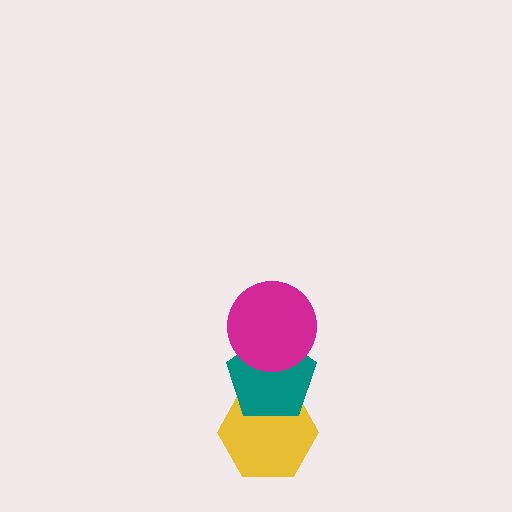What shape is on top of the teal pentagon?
The magenta circle is on top of the teal pentagon.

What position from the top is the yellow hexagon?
The yellow hexagon is 3rd from the top.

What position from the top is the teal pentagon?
The teal pentagon is 2nd from the top.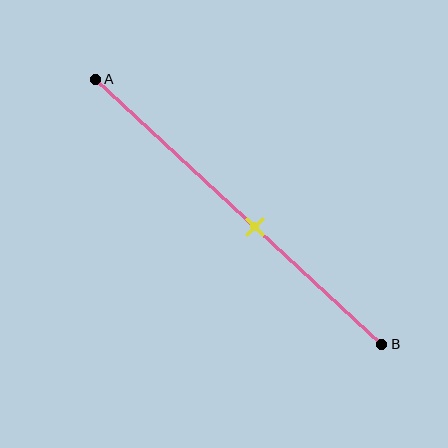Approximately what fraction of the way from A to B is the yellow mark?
The yellow mark is approximately 55% of the way from A to B.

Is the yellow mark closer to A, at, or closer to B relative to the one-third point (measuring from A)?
The yellow mark is closer to point B than the one-third point of segment AB.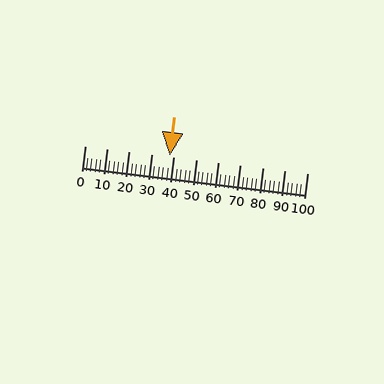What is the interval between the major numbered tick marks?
The major tick marks are spaced 10 units apart.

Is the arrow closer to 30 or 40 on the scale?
The arrow is closer to 40.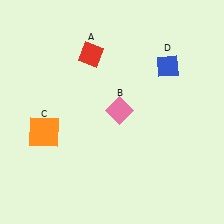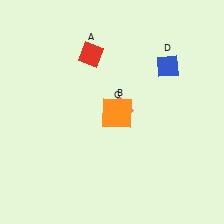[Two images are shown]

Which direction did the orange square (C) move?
The orange square (C) moved right.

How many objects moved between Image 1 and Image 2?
1 object moved between the two images.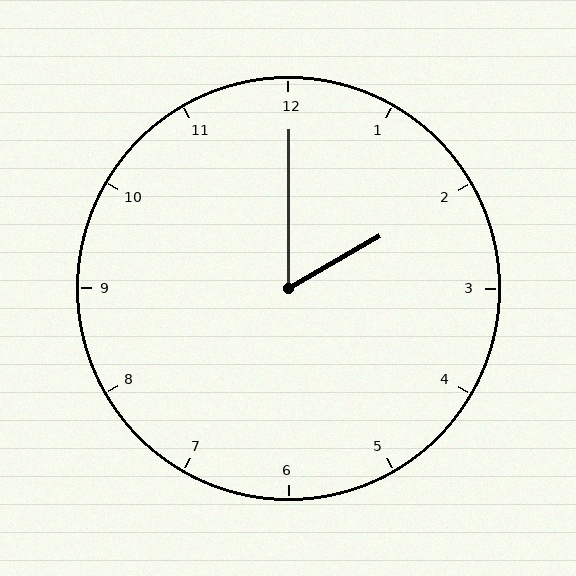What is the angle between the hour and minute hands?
Approximately 60 degrees.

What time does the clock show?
2:00.